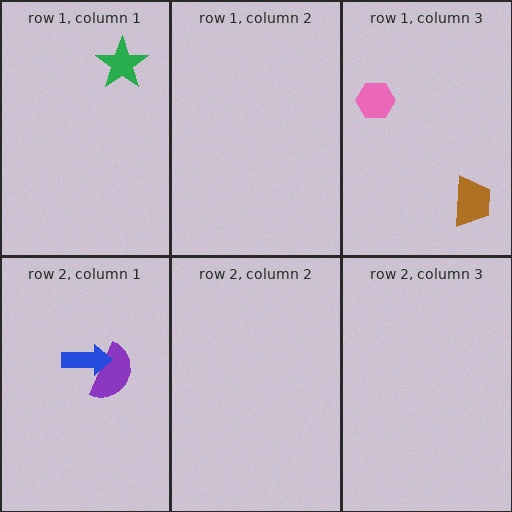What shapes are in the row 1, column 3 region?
The brown trapezoid, the pink hexagon.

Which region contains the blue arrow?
The row 2, column 1 region.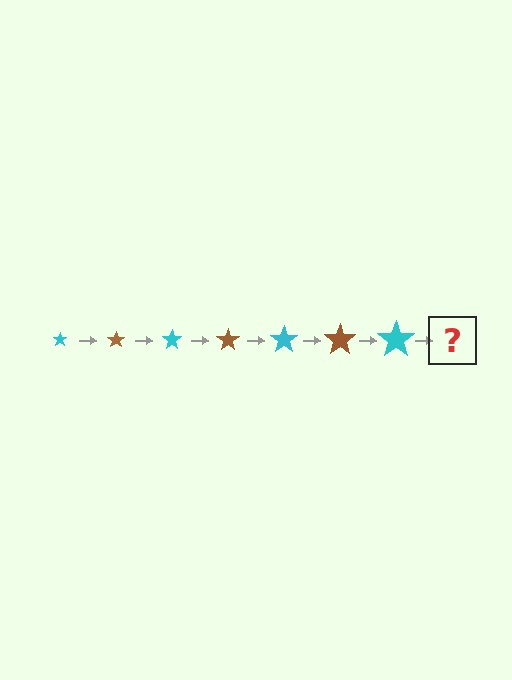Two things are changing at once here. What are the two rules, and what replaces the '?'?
The two rules are that the star grows larger each step and the color cycles through cyan and brown. The '?' should be a brown star, larger than the previous one.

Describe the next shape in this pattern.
It should be a brown star, larger than the previous one.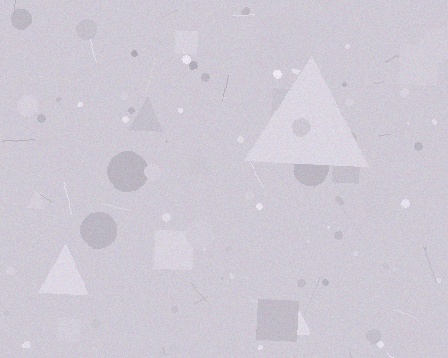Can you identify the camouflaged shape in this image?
The camouflaged shape is a triangle.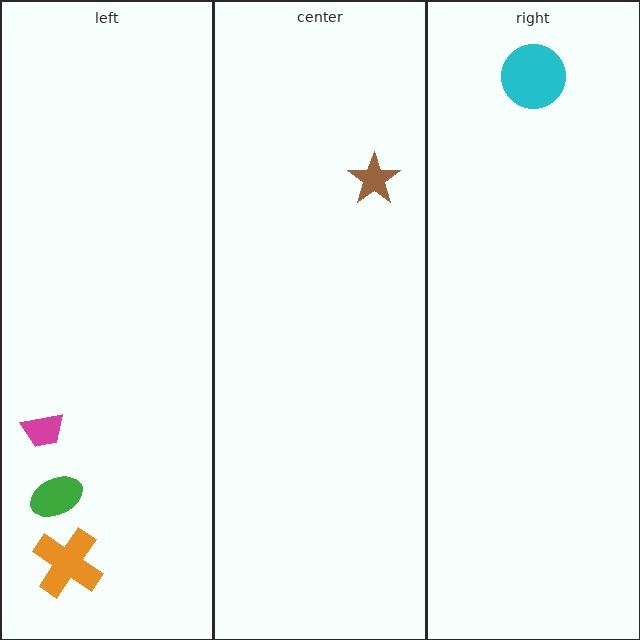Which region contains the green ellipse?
The left region.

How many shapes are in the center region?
1.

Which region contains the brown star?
The center region.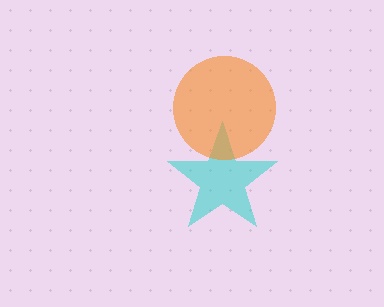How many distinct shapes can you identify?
There are 2 distinct shapes: a cyan star, an orange circle.